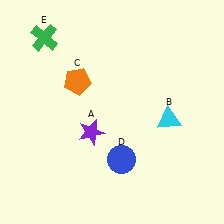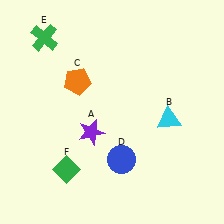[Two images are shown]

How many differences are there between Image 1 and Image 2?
There is 1 difference between the two images.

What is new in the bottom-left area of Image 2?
A green diamond (F) was added in the bottom-left area of Image 2.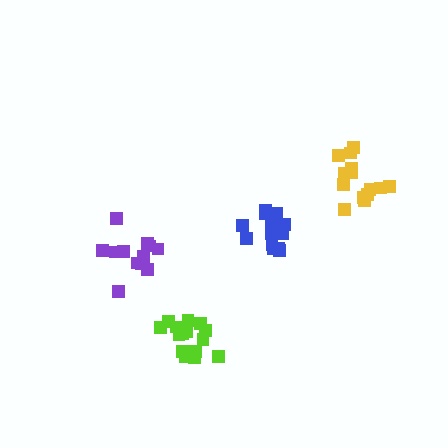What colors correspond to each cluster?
The clusters are colored: purple, lime, blue, yellow.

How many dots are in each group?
Group 1: 13 dots, Group 2: 15 dots, Group 3: 14 dots, Group 4: 14 dots (56 total).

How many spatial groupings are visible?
There are 4 spatial groupings.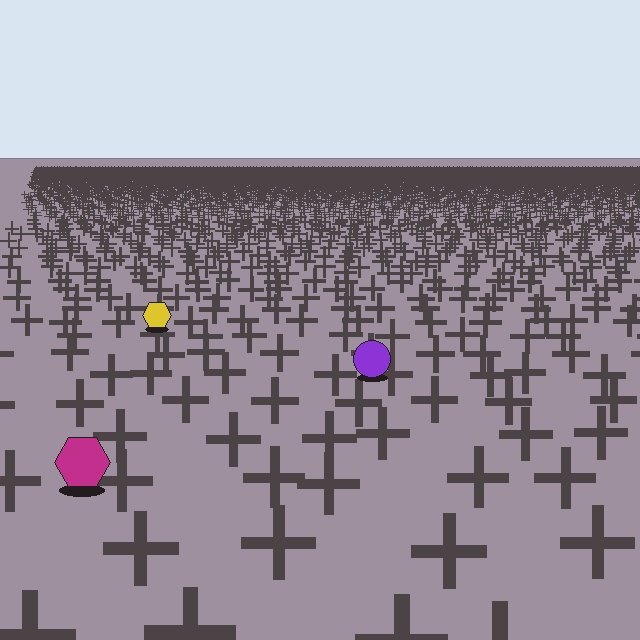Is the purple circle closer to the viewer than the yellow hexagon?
Yes. The purple circle is closer — you can tell from the texture gradient: the ground texture is coarser near it.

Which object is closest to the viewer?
The magenta hexagon is closest. The texture marks near it are larger and more spread out.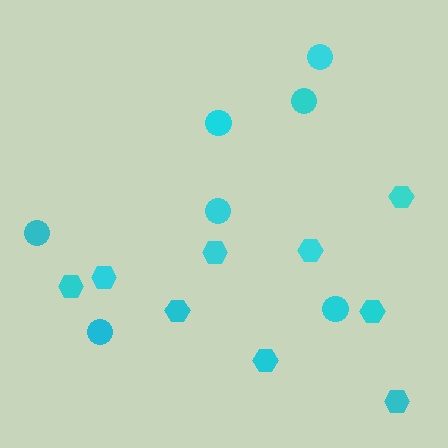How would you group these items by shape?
There are 2 groups: one group of hexagons (9) and one group of circles (7).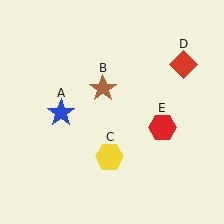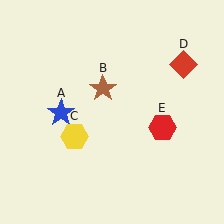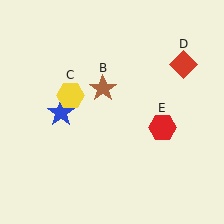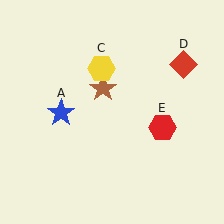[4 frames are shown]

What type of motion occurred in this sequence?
The yellow hexagon (object C) rotated clockwise around the center of the scene.